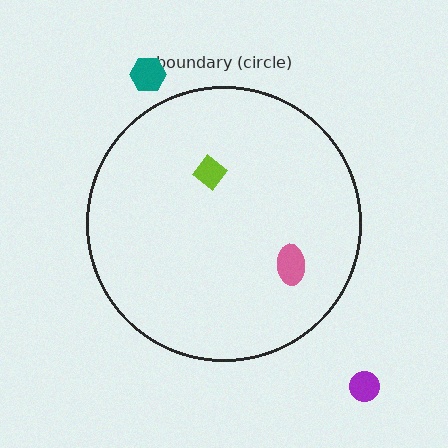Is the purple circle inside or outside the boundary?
Outside.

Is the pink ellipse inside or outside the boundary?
Inside.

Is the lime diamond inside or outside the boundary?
Inside.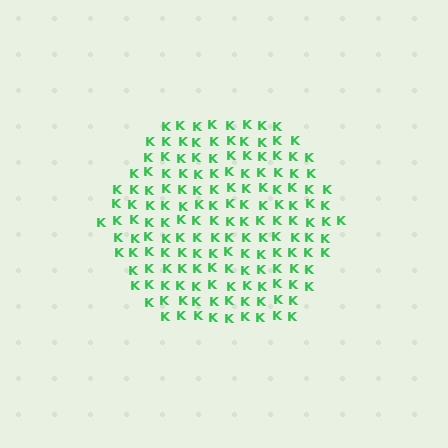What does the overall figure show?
The overall figure shows a hexagon.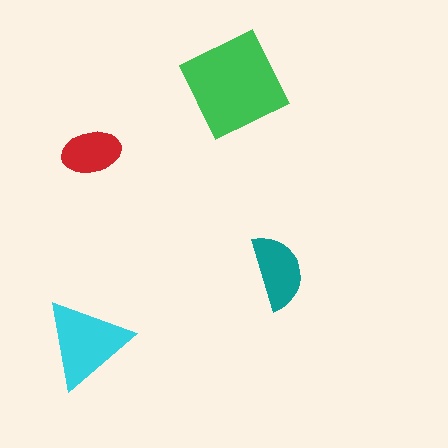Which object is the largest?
The green diamond.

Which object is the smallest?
The red ellipse.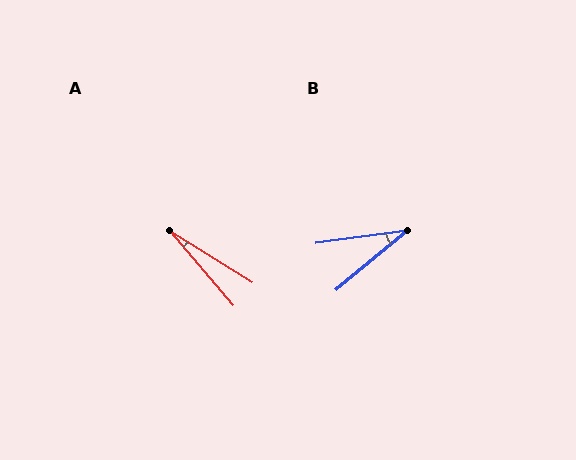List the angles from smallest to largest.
A (17°), B (32°).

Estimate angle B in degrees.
Approximately 32 degrees.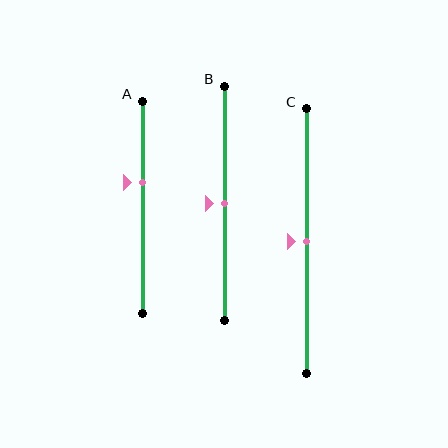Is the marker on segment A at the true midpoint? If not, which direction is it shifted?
No, the marker on segment A is shifted upward by about 12% of the segment length.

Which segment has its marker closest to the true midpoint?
Segment B has its marker closest to the true midpoint.